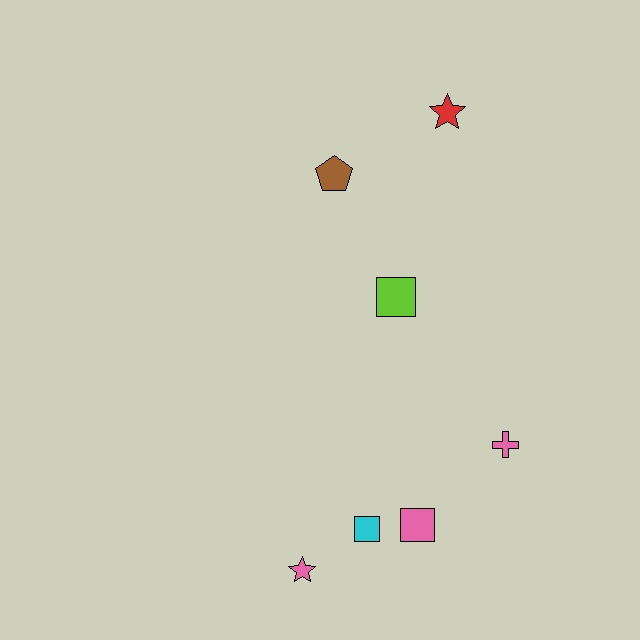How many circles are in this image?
There are no circles.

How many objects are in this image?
There are 7 objects.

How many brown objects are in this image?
There is 1 brown object.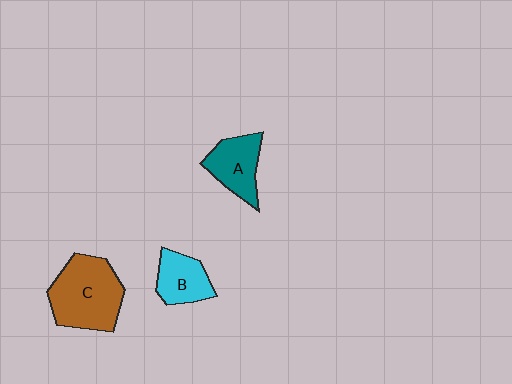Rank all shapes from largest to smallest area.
From largest to smallest: C (brown), A (teal), B (cyan).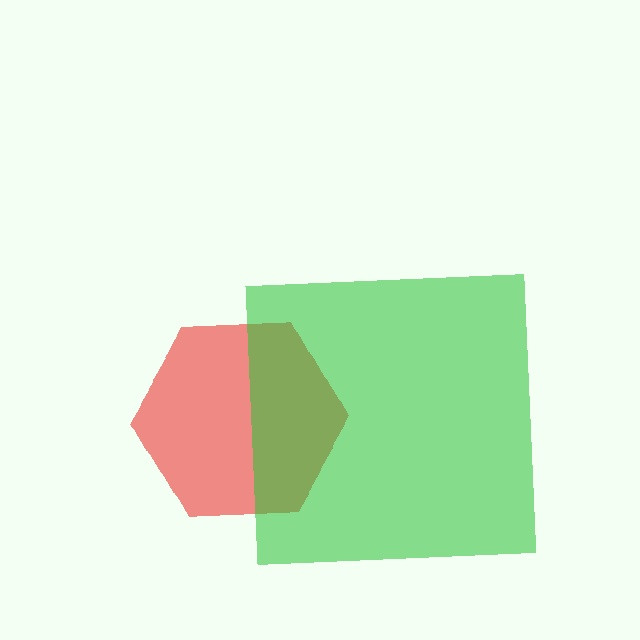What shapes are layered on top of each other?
The layered shapes are: a red hexagon, a green square.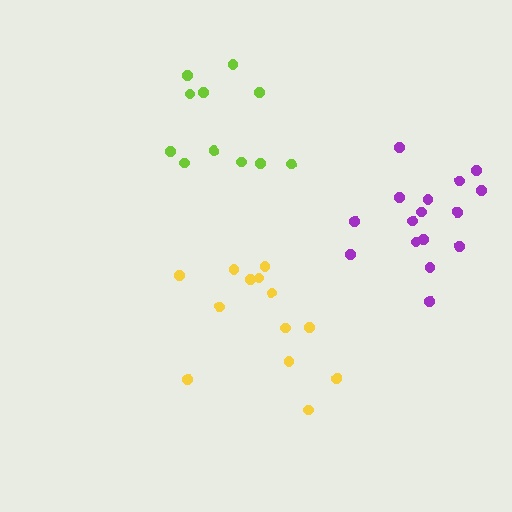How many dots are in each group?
Group 1: 13 dots, Group 2: 16 dots, Group 3: 11 dots (40 total).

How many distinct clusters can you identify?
There are 3 distinct clusters.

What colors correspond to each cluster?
The clusters are colored: yellow, purple, lime.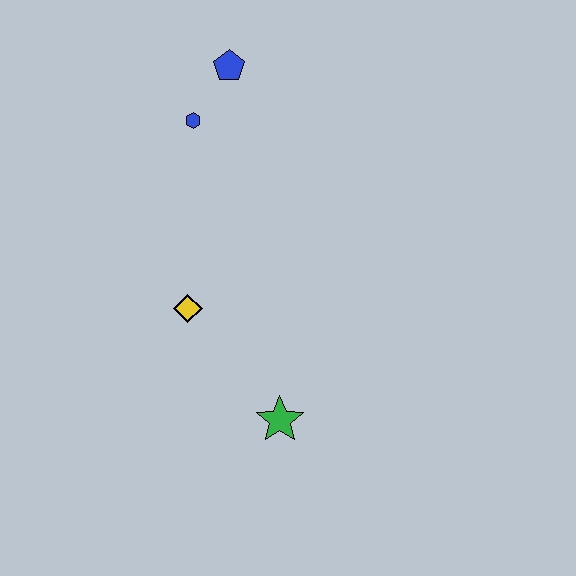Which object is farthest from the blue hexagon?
The green star is farthest from the blue hexagon.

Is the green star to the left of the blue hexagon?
No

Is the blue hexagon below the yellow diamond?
No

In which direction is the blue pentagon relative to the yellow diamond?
The blue pentagon is above the yellow diamond.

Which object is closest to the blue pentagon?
The blue hexagon is closest to the blue pentagon.